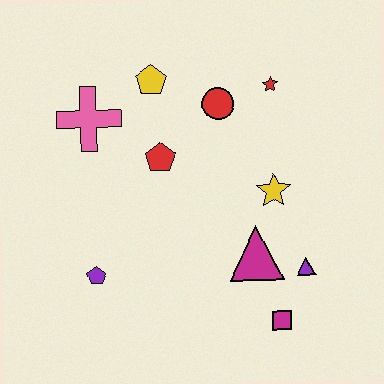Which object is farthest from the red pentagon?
The magenta square is farthest from the red pentagon.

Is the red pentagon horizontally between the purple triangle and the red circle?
No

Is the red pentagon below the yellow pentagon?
Yes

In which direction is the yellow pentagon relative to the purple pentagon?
The yellow pentagon is above the purple pentagon.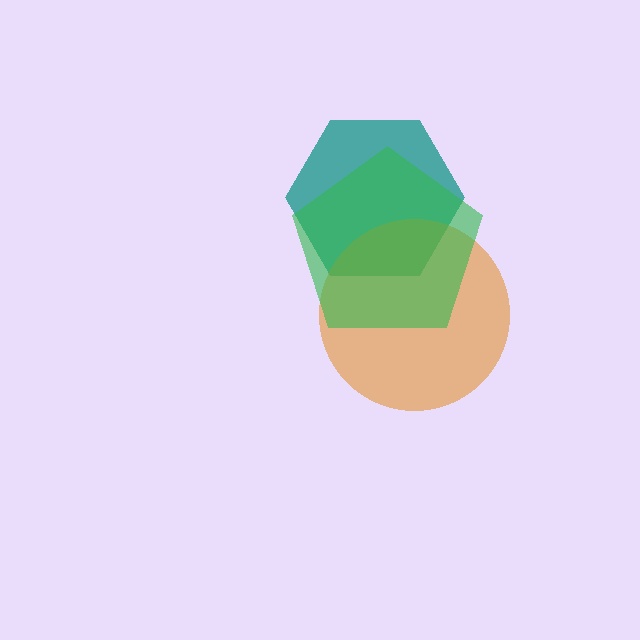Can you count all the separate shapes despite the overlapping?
Yes, there are 3 separate shapes.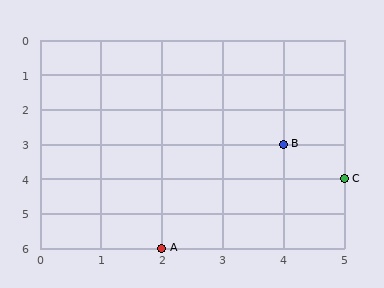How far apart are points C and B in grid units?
Points C and B are 1 column and 1 row apart (about 1.4 grid units diagonally).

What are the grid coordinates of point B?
Point B is at grid coordinates (4, 3).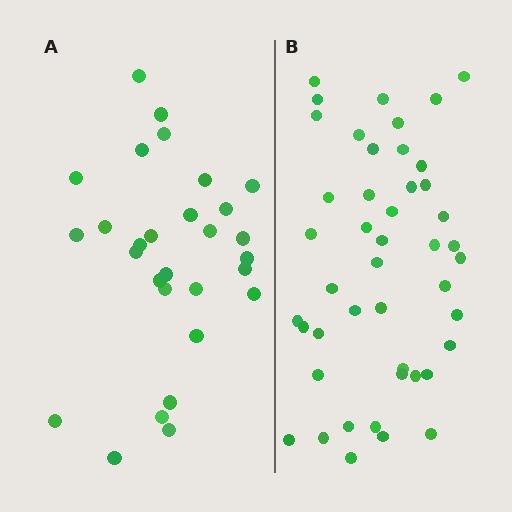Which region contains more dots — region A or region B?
Region B (the right region) has more dots.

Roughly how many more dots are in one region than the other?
Region B has approximately 15 more dots than region A.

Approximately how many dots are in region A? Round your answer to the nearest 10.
About 30 dots. (The exact count is 29, which rounds to 30.)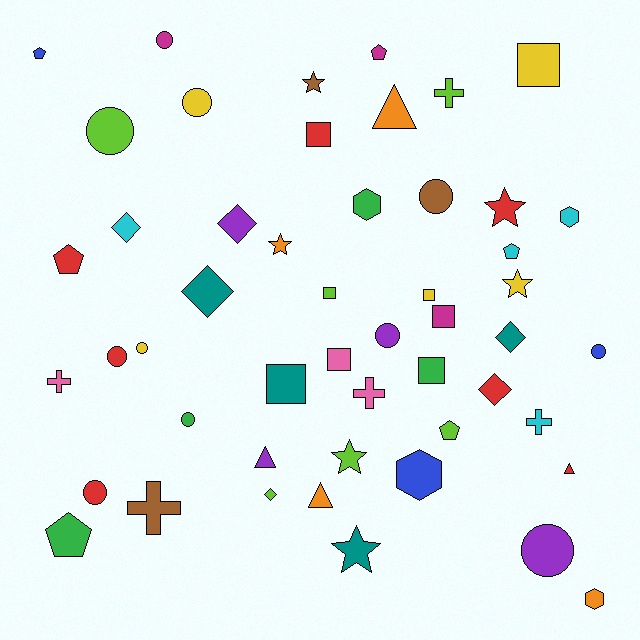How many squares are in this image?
There are 8 squares.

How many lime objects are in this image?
There are 6 lime objects.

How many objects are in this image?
There are 50 objects.